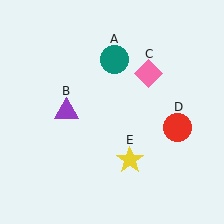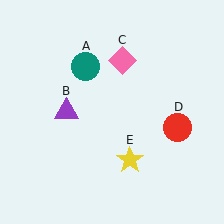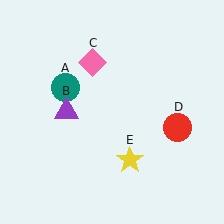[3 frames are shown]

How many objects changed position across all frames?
2 objects changed position: teal circle (object A), pink diamond (object C).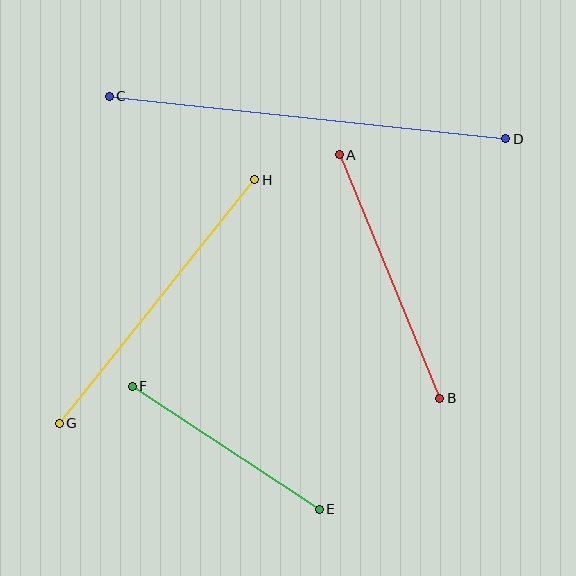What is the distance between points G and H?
The distance is approximately 312 pixels.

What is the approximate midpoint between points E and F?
The midpoint is at approximately (226, 448) pixels.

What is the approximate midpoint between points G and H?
The midpoint is at approximately (157, 301) pixels.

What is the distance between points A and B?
The distance is approximately 264 pixels.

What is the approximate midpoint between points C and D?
The midpoint is at approximately (307, 118) pixels.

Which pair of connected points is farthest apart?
Points C and D are farthest apart.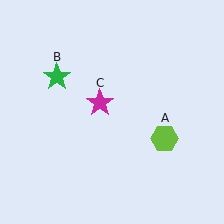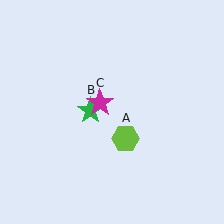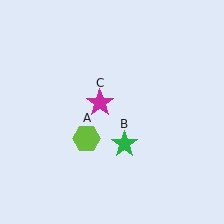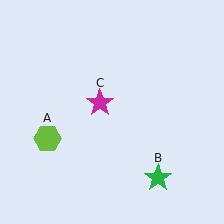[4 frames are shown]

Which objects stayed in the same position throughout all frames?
Magenta star (object C) remained stationary.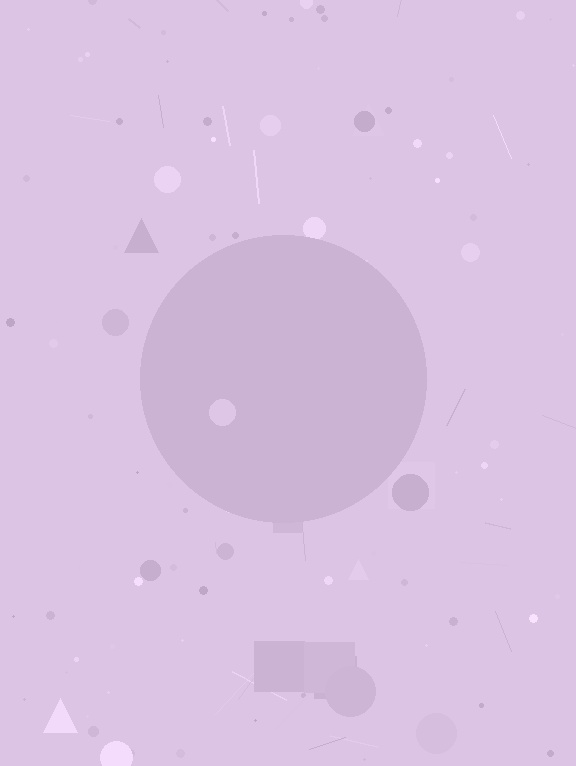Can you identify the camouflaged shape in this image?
The camouflaged shape is a circle.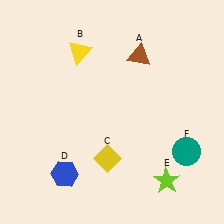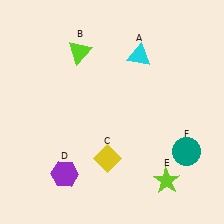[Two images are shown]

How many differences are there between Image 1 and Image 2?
There are 3 differences between the two images.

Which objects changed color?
A changed from brown to cyan. B changed from yellow to lime. D changed from blue to purple.